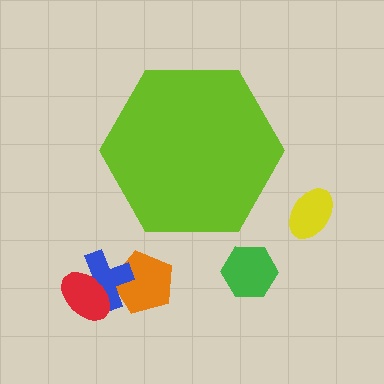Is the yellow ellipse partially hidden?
No, the yellow ellipse is fully visible.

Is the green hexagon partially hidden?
No, the green hexagon is fully visible.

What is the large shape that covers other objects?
A lime hexagon.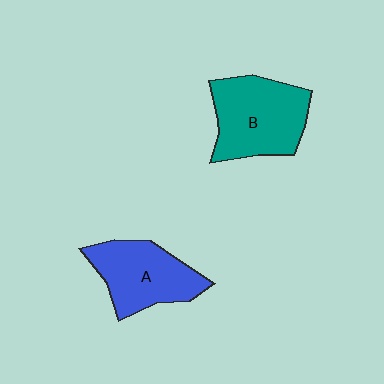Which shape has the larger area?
Shape B (teal).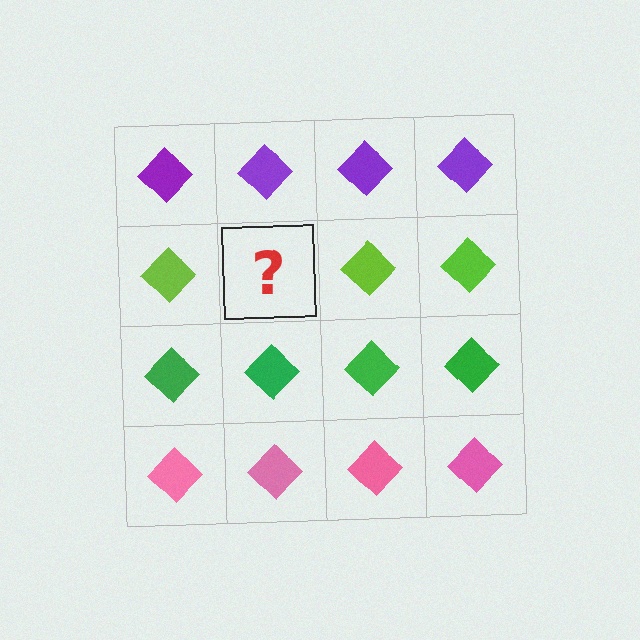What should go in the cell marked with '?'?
The missing cell should contain a lime diamond.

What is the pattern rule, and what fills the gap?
The rule is that each row has a consistent color. The gap should be filled with a lime diamond.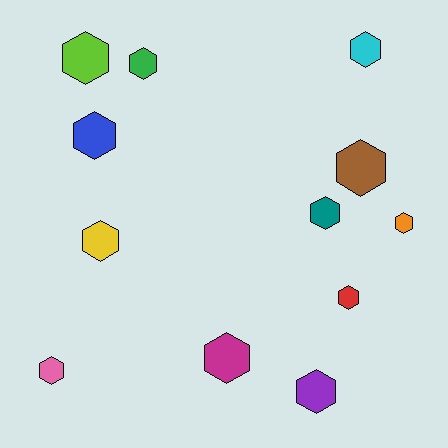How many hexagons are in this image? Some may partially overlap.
There are 12 hexagons.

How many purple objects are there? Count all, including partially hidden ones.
There is 1 purple object.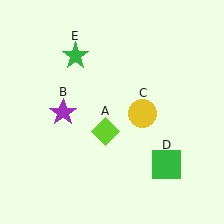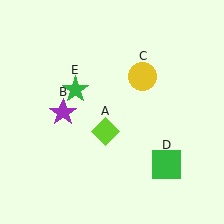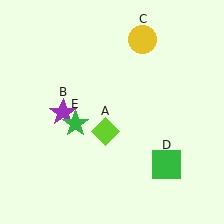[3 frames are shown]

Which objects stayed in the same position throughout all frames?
Lime diamond (object A) and purple star (object B) and green square (object D) remained stationary.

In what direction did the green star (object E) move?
The green star (object E) moved down.